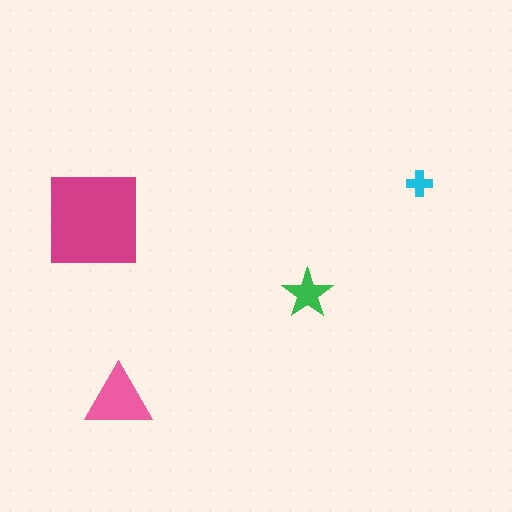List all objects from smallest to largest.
The cyan cross, the green star, the pink triangle, the magenta square.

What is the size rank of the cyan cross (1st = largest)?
4th.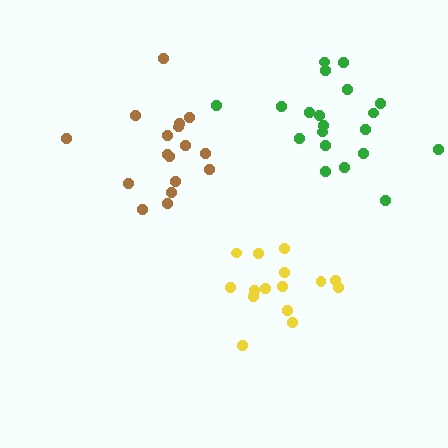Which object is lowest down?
The yellow cluster is bottommost.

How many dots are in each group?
Group 1: 17 dots, Group 2: 15 dots, Group 3: 20 dots (52 total).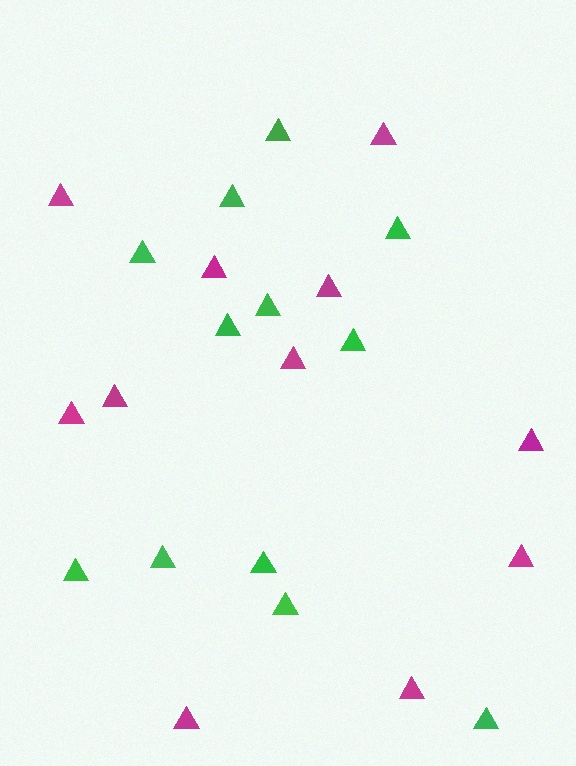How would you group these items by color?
There are 2 groups: one group of magenta triangles (11) and one group of green triangles (12).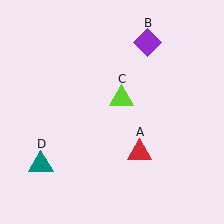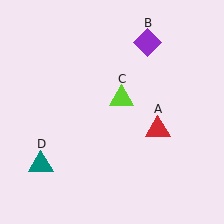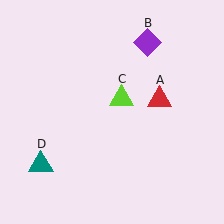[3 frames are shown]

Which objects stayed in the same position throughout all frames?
Purple diamond (object B) and lime triangle (object C) and teal triangle (object D) remained stationary.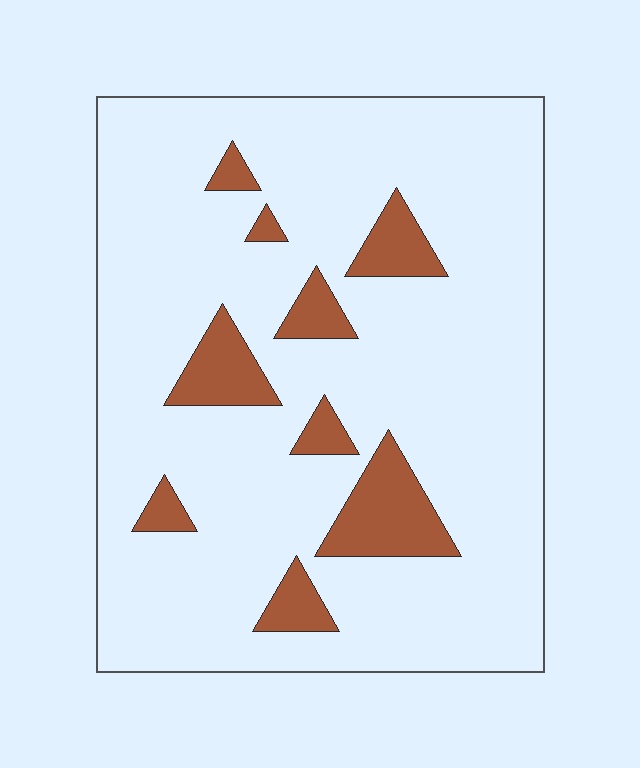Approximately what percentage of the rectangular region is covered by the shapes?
Approximately 15%.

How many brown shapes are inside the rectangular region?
9.